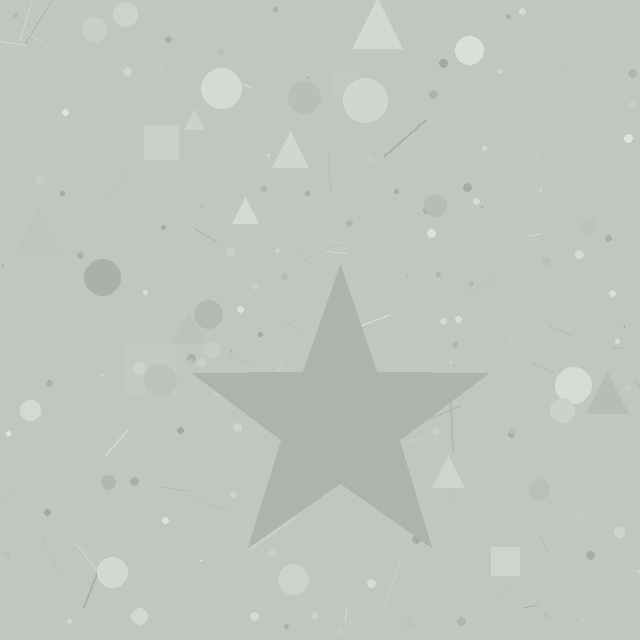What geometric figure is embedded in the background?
A star is embedded in the background.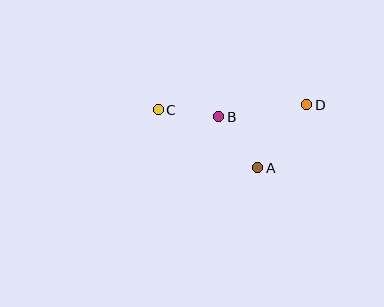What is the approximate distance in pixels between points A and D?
The distance between A and D is approximately 80 pixels.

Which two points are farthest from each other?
Points C and D are farthest from each other.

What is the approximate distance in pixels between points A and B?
The distance between A and B is approximately 64 pixels.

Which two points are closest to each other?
Points B and C are closest to each other.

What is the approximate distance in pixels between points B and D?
The distance between B and D is approximately 89 pixels.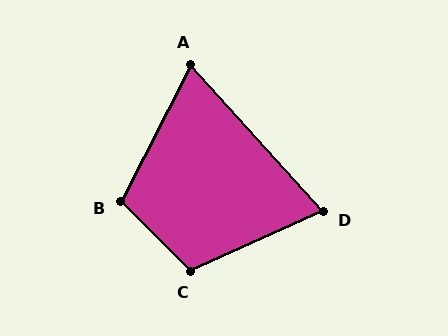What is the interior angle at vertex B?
Approximately 108 degrees (obtuse).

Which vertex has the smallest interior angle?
A, at approximately 69 degrees.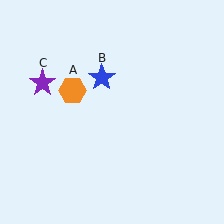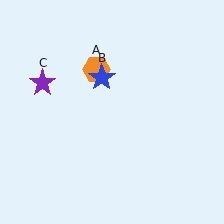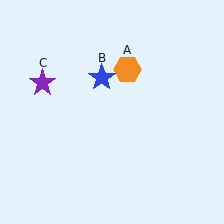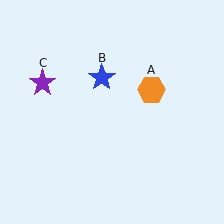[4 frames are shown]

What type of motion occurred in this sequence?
The orange hexagon (object A) rotated clockwise around the center of the scene.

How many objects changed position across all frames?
1 object changed position: orange hexagon (object A).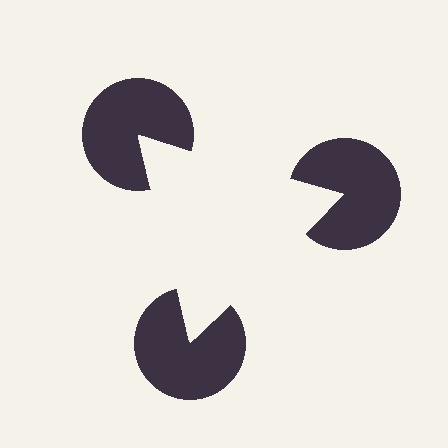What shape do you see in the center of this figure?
An illusory triangle — its edges are inferred from the aligned wedge cuts in the pac-man discs, not physically drawn.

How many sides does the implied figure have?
3 sides.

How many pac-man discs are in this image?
There are 3 — one at each vertex of the illusory triangle.